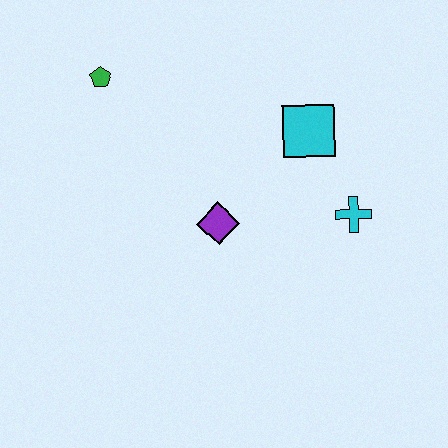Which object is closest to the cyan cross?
The cyan square is closest to the cyan cross.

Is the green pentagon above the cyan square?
Yes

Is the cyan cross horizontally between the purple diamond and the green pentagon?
No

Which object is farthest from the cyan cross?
The green pentagon is farthest from the cyan cross.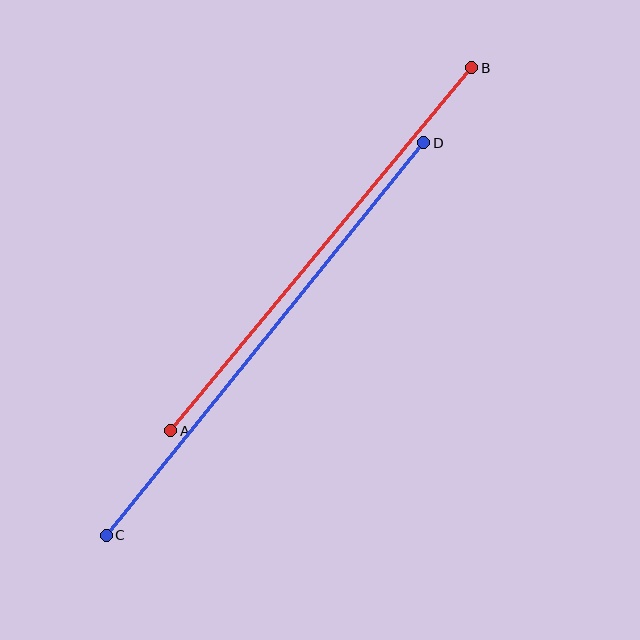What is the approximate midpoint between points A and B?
The midpoint is at approximately (321, 249) pixels.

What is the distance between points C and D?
The distance is approximately 505 pixels.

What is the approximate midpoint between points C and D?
The midpoint is at approximately (265, 339) pixels.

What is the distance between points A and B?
The distance is approximately 472 pixels.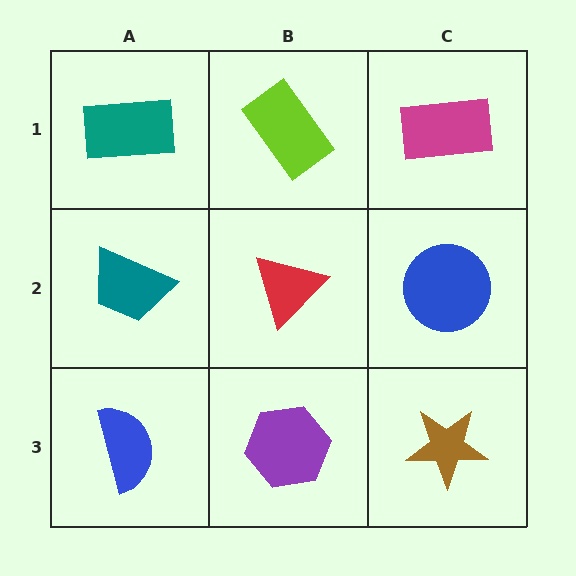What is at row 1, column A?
A teal rectangle.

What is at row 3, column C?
A brown star.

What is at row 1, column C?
A magenta rectangle.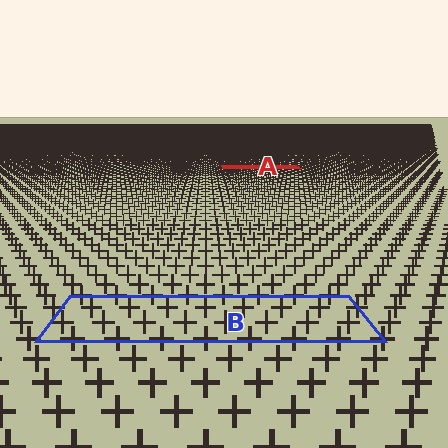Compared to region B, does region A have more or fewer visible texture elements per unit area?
Region A has more texture elements per unit area — they are packed more densely because it is farther away.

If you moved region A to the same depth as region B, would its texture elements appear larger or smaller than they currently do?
They would appear larger. At a closer depth, the same texture elements are projected at a bigger on-screen size.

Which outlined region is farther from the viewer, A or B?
Region A is farther from the viewer — the texture elements inside it appear smaller and more densely packed.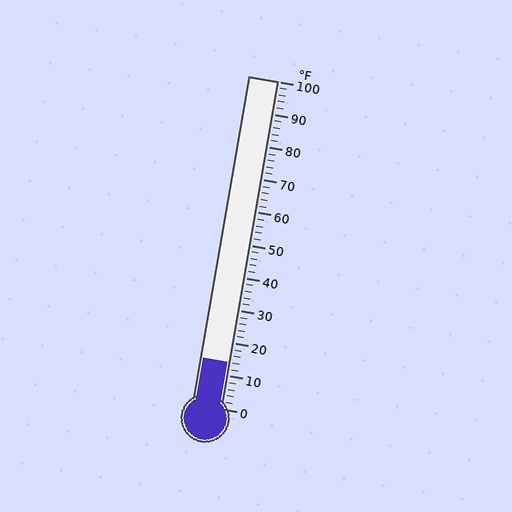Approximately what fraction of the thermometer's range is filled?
The thermometer is filled to approximately 15% of its range.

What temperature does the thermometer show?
The thermometer shows approximately 14°F.